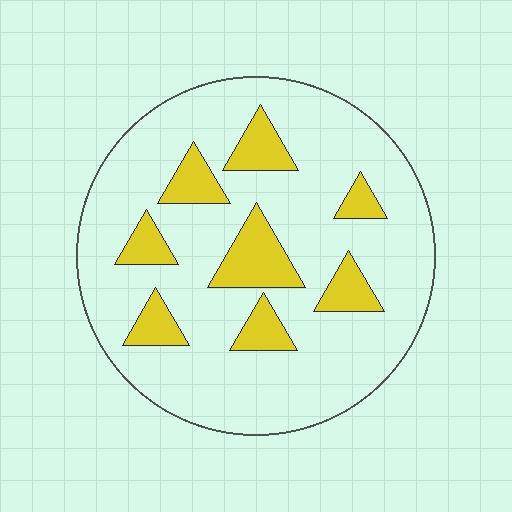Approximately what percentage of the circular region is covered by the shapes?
Approximately 20%.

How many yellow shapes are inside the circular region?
8.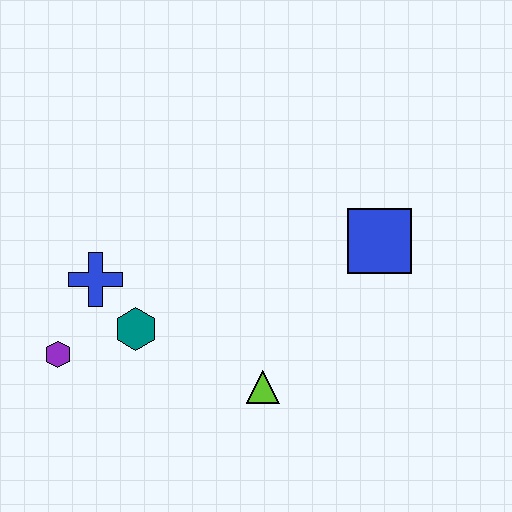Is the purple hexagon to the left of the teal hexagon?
Yes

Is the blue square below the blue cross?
No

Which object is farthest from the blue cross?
The blue square is farthest from the blue cross.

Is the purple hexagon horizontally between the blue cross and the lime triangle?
No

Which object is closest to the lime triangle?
The teal hexagon is closest to the lime triangle.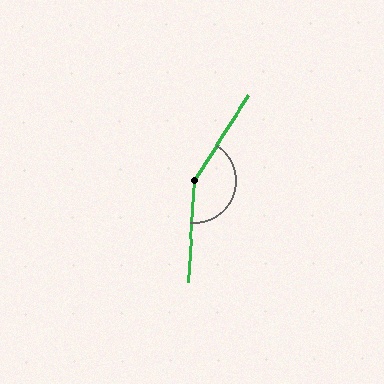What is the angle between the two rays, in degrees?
Approximately 151 degrees.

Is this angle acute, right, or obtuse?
It is obtuse.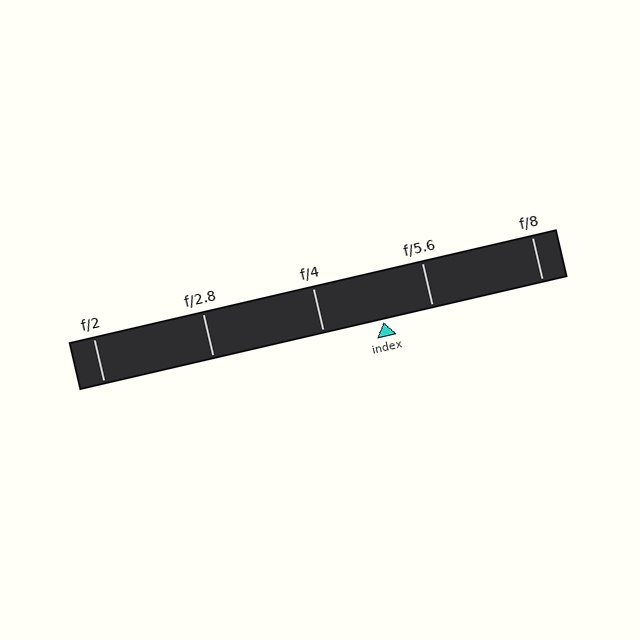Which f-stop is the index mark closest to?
The index mark is closest to f/5.6.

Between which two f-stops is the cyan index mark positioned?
The index mark is between f/4 and f/5.6.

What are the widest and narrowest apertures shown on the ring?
The widest aperture shown is f/2 and the narrowest is f/8.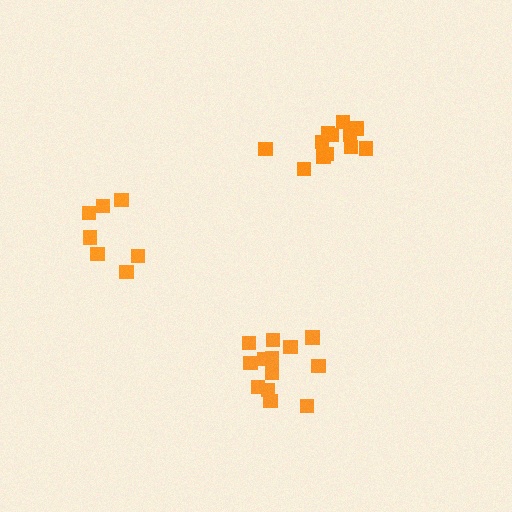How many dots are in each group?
Group 1: 13 dots, Group 2: 12 dots, Group 3: 7 dots (32 total).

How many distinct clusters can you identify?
There are 3 distinct clusters.